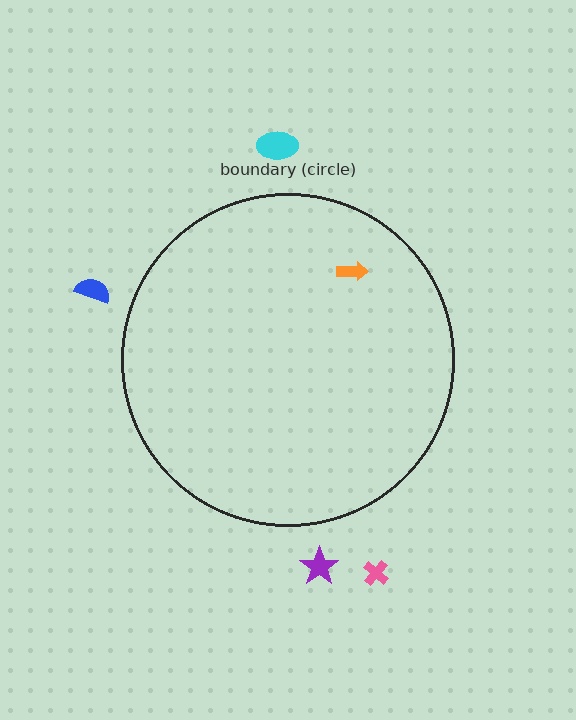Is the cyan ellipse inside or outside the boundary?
Outside.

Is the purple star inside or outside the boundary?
Outside.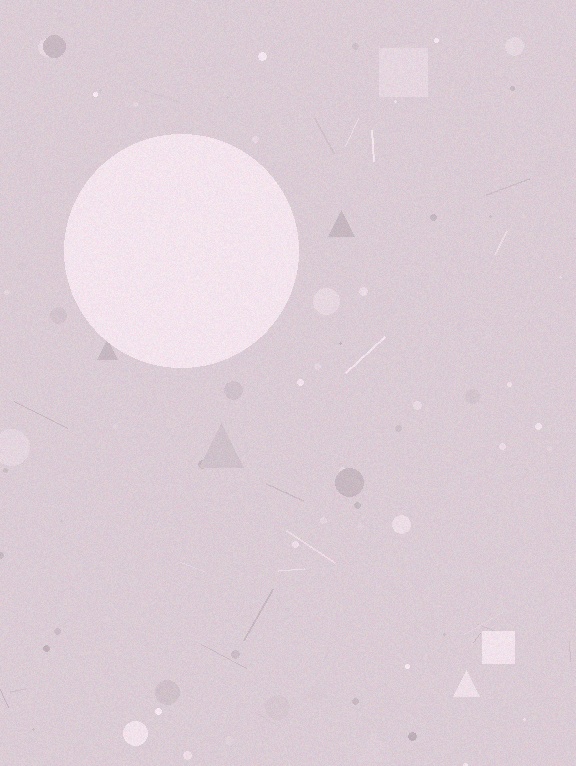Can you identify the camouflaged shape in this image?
The camouflaged shape is a circle.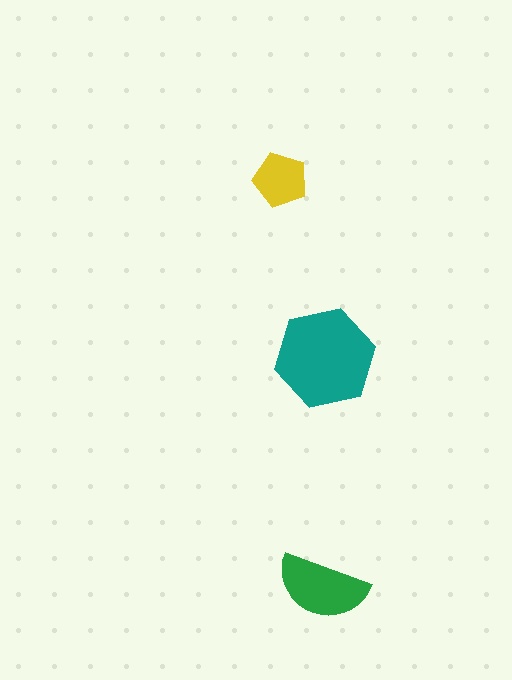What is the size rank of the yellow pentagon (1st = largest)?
3rd.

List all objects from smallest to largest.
The yellow pentagon, the green semicircle, the teal hexagon.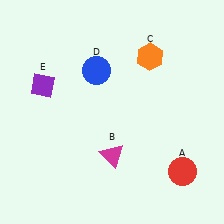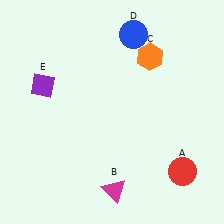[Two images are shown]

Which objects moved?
The objects that moved are: the magenta triangle (B), the blue circle (D).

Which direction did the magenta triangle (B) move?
The magenta triangle (B) moved down.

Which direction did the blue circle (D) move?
The blue circle (D) moved right.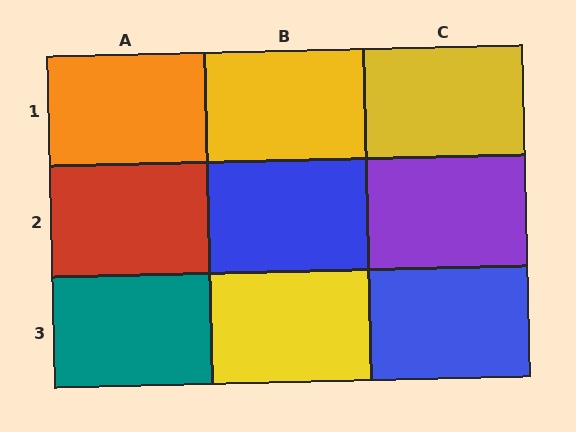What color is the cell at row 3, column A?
Teal.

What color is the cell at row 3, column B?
Yellow.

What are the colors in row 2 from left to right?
Red, blue, purple.